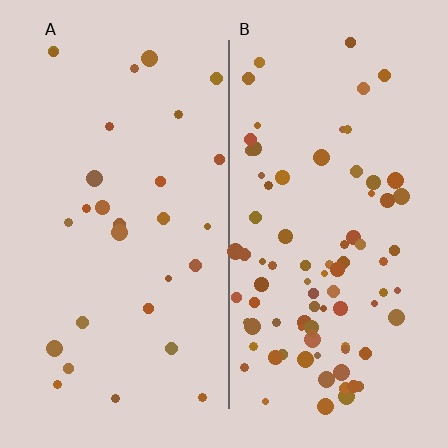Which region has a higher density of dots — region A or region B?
B (the right).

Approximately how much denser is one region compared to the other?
Approximately 2.9× — region B over region A.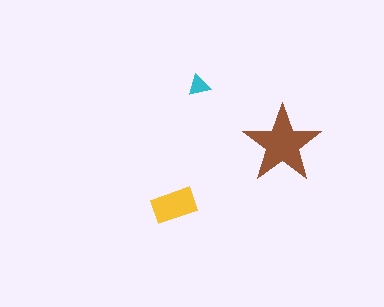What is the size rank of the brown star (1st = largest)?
1st.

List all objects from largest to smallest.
The brown star, the yellow rectangle, the cyan triangle.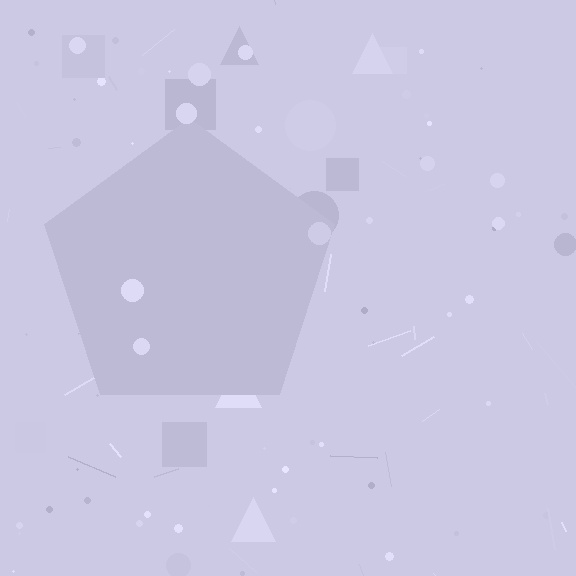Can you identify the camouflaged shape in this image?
The camouflaged shape is a pentagon.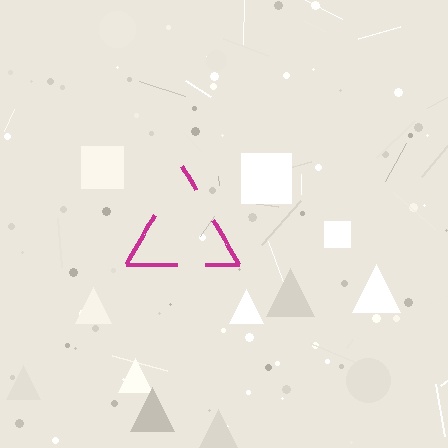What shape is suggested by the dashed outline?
The dashed outline suggests a triangle.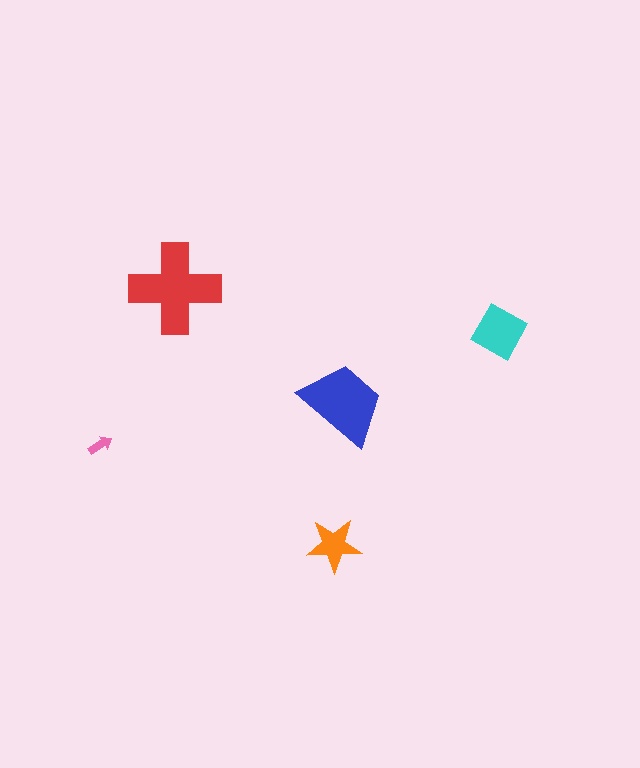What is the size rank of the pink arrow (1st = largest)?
5th.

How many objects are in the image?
There are 5 objects in the image.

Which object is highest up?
The red cross is topmost.